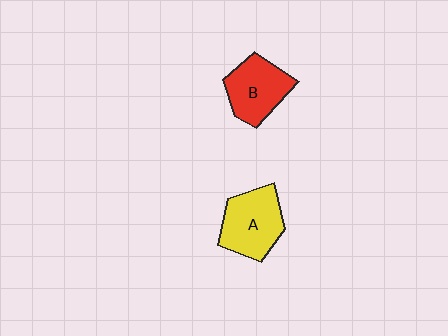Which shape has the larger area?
Shape A (yellow).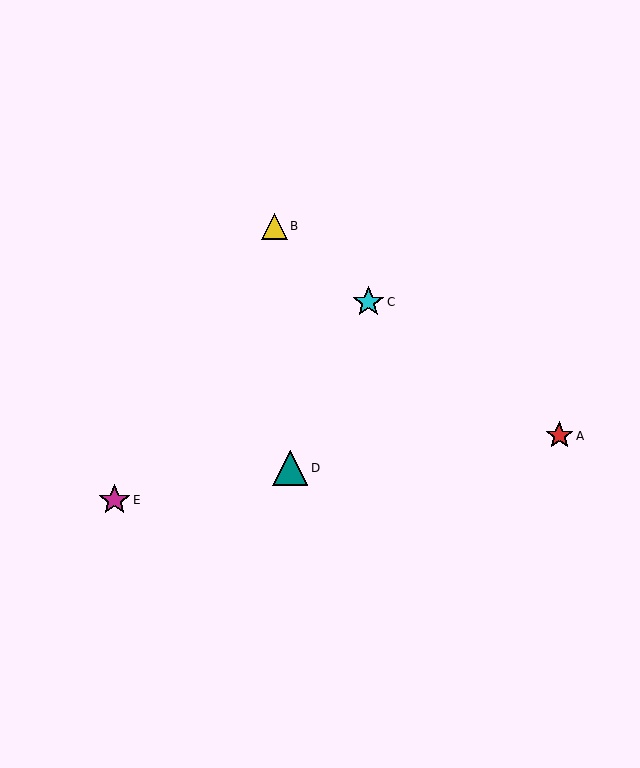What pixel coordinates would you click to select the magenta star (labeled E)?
Click at (115, 500) to select the magenta star E.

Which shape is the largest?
The teal triangle (labeled D) is the largest.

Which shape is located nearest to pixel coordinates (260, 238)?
The yellow triangle (labeled B) at (275, 226) is nearest to that location.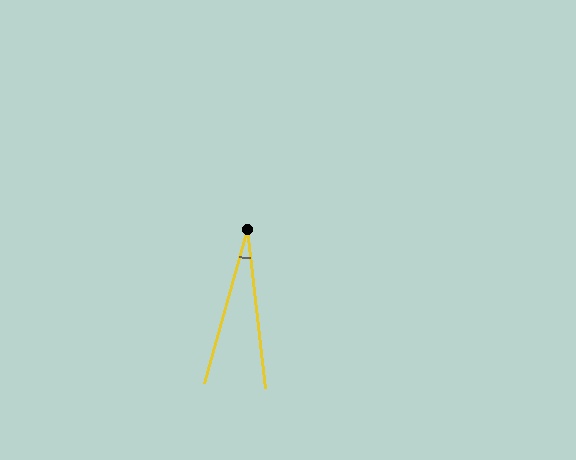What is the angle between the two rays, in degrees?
Approximately 22 degrees.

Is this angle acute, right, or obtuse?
It is acute.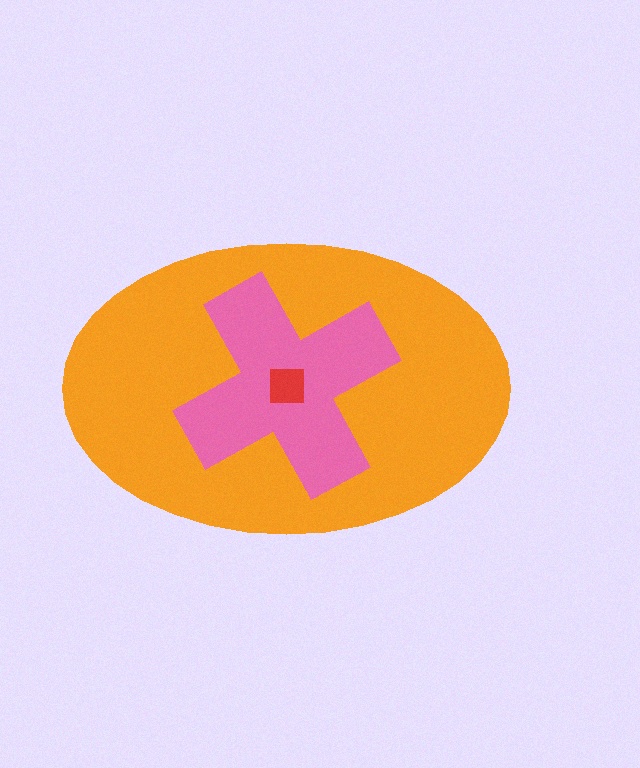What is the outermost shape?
The orange ellipse.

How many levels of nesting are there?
3.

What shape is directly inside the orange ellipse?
The pink cross.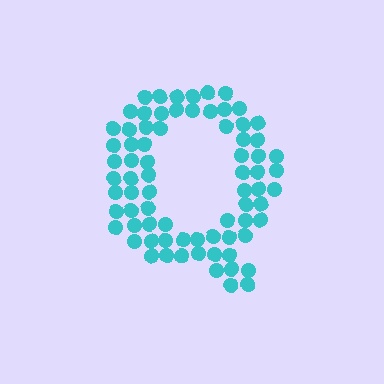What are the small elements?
The small elements are circles.